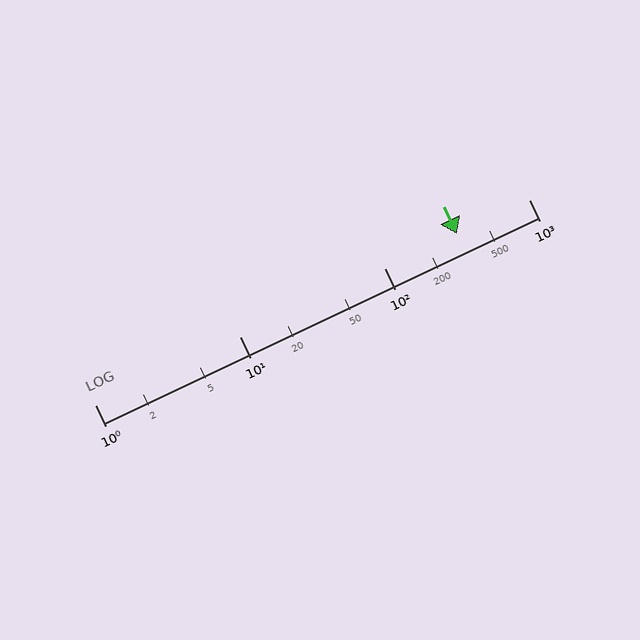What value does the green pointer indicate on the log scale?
The pointer indicates approximately 320.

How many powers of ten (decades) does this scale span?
The scale spans 3 decades, from 1 to 1000.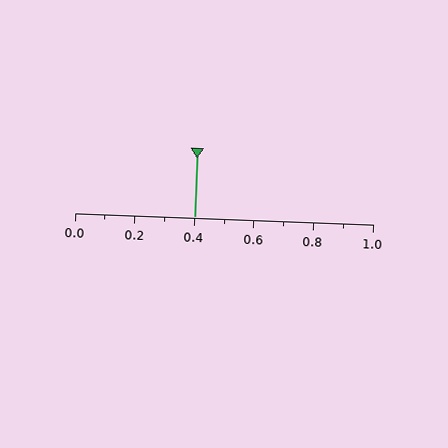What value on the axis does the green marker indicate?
The marker indicates approximately 0.4.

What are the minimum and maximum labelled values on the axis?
The axis runs from 0.0 to 1.0.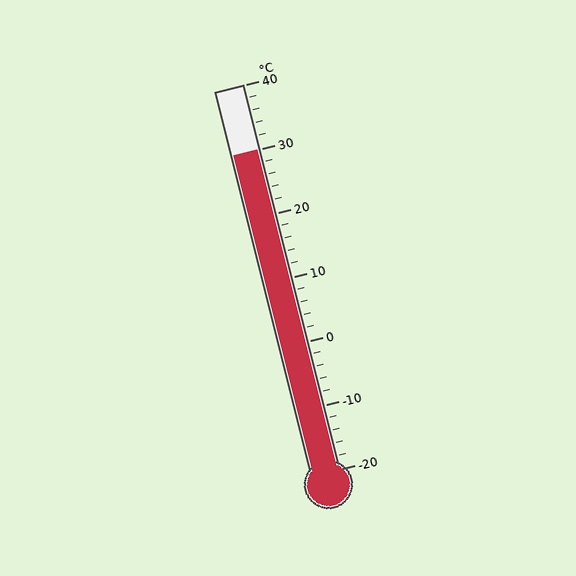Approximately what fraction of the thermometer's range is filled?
The thermometer is filled to approximately 85% of its range.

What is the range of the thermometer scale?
The thermometer scale ranges from -20°C to 40°C.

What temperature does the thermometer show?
The thermometer shows approximately 30°C.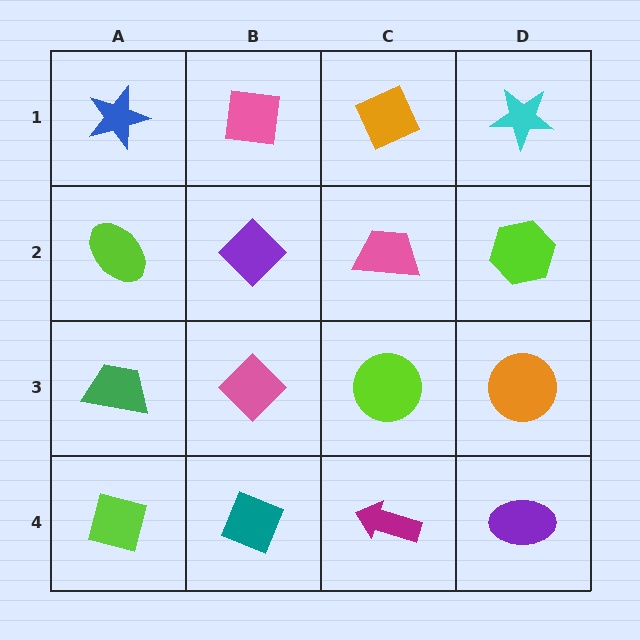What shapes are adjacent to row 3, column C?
A pink trapezoid (row 2, column C), a magenta arrow (row 4, column C), a pink diamond (row 3, column B), an orange circle (row 3, column D).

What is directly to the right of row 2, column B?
A pink trapezoid.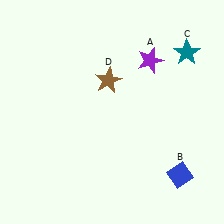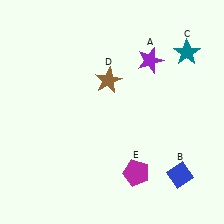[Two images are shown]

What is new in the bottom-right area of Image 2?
A magenta pentagon (E) was added in the bottom-right area of Image 2.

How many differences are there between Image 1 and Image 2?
There is 1 difference between the two images.